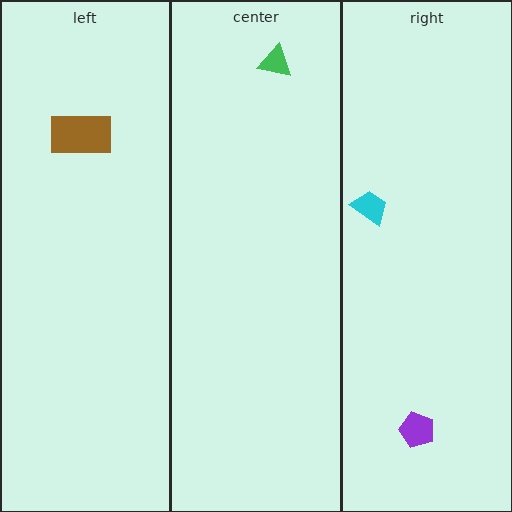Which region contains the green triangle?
The center region.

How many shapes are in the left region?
1.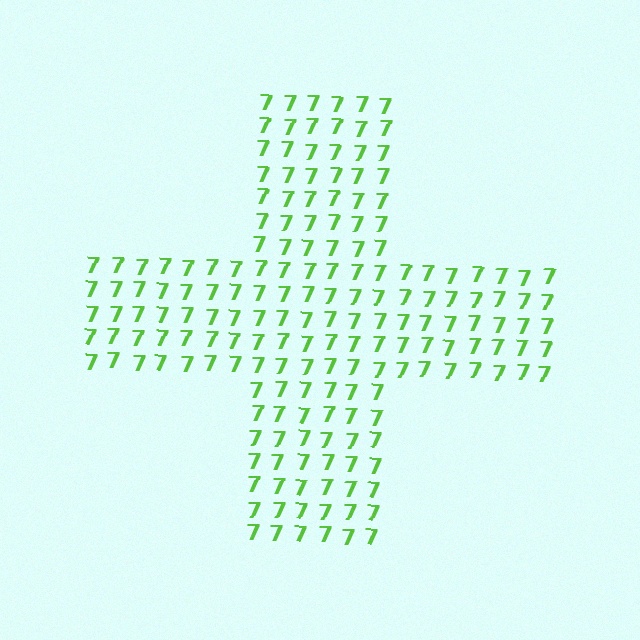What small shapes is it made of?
It is made of small digit 7's.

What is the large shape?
The large shape is a cross.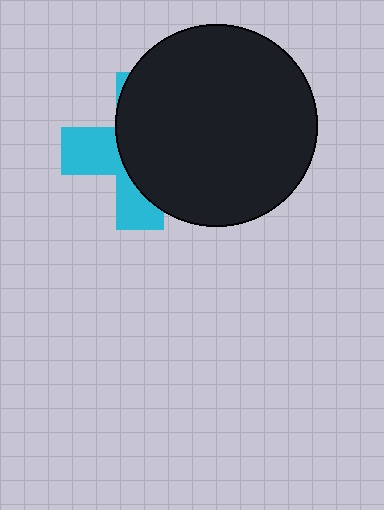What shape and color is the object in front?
The object in front is a black circle.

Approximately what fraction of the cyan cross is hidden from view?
Roughly 62% of the cyan cross is hidden behind the black circle.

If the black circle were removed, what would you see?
You would see the complete cyan cross.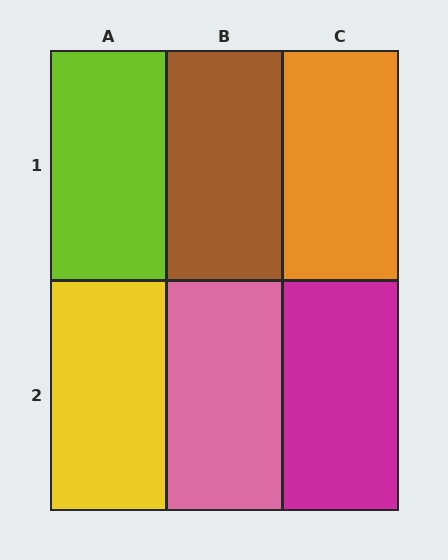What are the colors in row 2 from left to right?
Yellow, pink, magenta.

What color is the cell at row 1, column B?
Brown.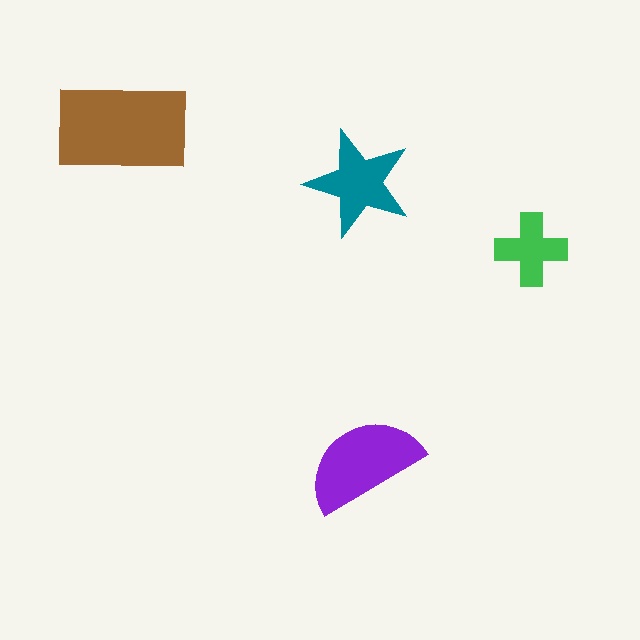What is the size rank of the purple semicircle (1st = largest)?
2nd.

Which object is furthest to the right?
The green cross is rightmost.